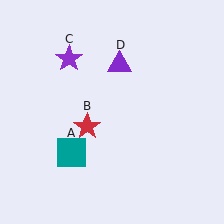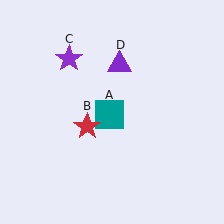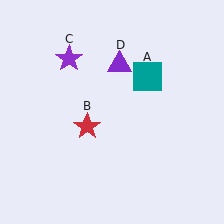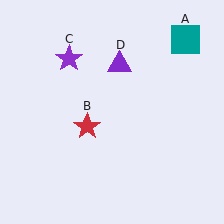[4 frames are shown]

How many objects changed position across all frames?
1 object changed position: teal square (object A).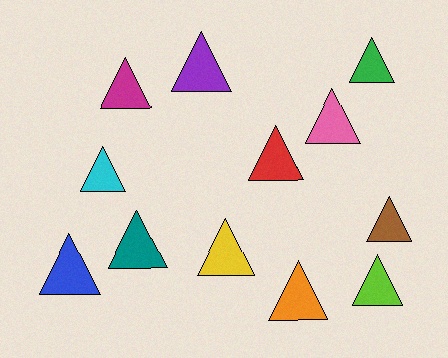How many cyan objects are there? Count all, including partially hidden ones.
There is 1 cyan object.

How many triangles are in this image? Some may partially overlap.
There are 12 triangles.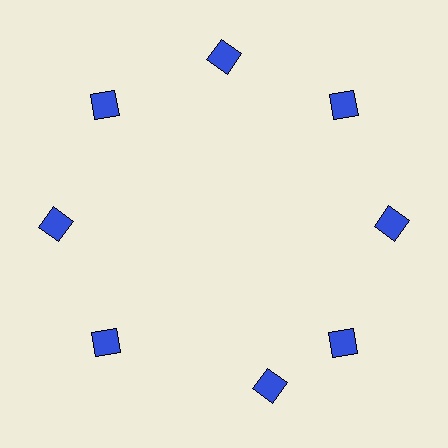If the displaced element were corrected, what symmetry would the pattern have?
It would have 8-fold rotational symmetry — the pattern would map onto itself every 45 degrees.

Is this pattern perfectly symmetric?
No. The 8 blue squares are arranged in a ring, but one element near the 6 o'clock position is rotated out of alignment along the ring, breaking the 8-fold rotational symmetry.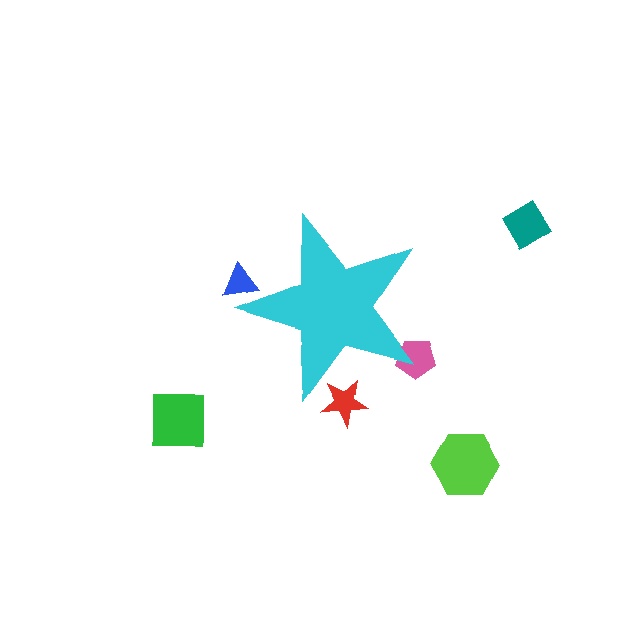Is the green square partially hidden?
No, the green square is fully visible.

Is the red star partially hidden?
Yes, the red star is partially hidden behind the cyan star.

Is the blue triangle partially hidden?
Yes, the blue triangle is partially hidden behind the cyan star.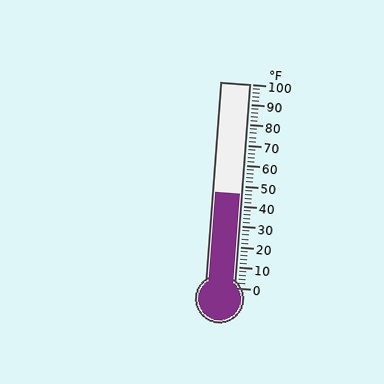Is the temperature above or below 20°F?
The temperature is above 20°F.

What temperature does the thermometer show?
The thermometer shows approximately 46°F.